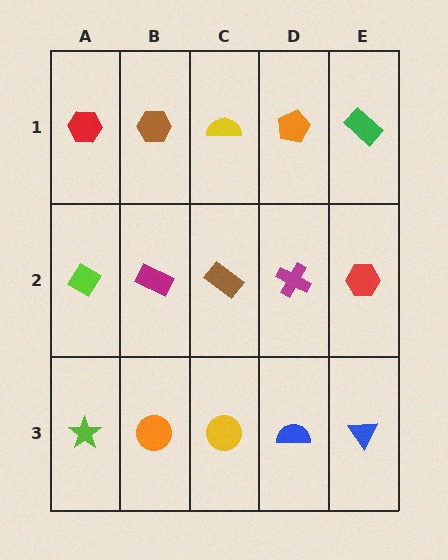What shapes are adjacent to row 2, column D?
An orange pentagon (row 1, column D), a blue semicircle (row 3, column D), a brown rectangle (row 2, column C), a red hexagon (row 2, column E).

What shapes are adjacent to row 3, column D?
A magenta cross (row 2, column D), a yellow circle (row 3, column C), a blue triangle (row 3, column E).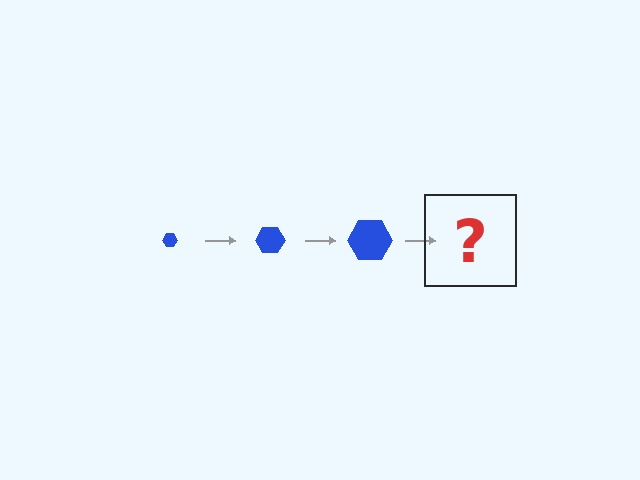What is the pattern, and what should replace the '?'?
The pattern is that the hexagon gets progressively larger each step. The '?' should be a blue hexagon, larger than the previous one.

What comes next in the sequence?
The next element should be a blue hexagon, larger than the previous one.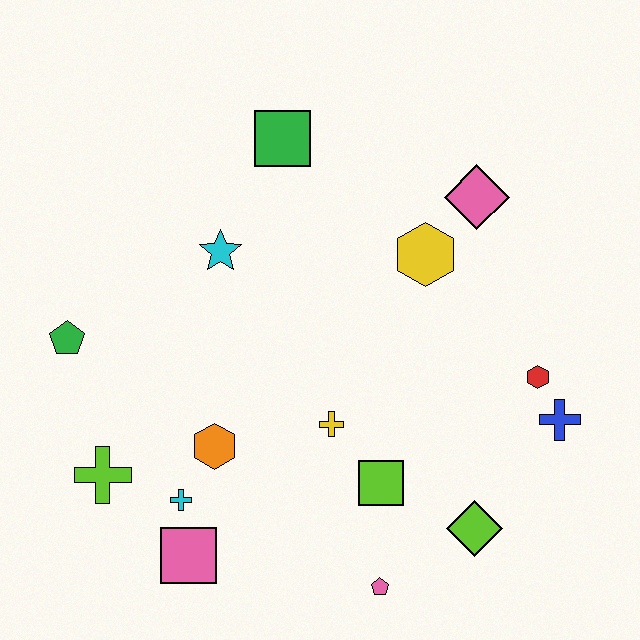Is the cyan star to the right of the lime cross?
Yes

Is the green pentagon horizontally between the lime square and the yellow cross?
No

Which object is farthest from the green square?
The pink pentagon is farthest from the green square.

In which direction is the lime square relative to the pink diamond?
The lime square is below the pink diamond.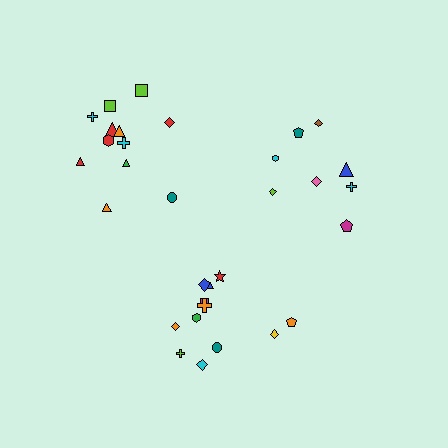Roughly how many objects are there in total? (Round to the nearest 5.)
Roughly 30 objects in total.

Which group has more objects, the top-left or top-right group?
The top-left group.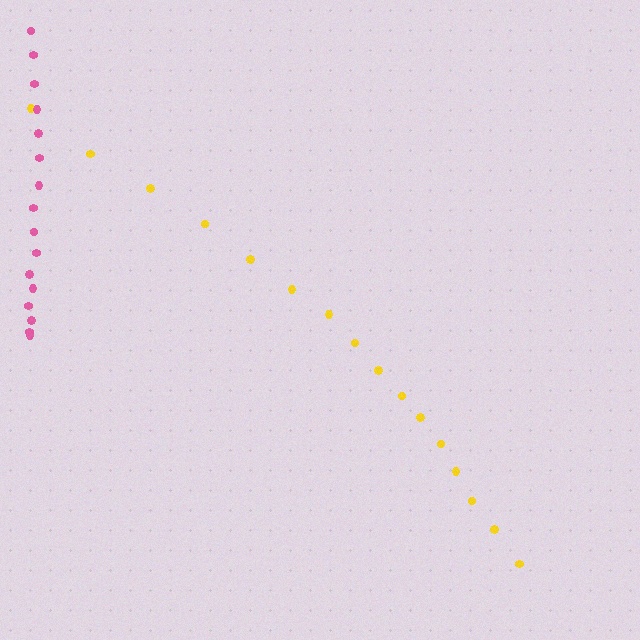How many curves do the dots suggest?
There are 2 distinct paths.